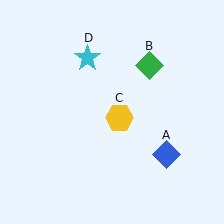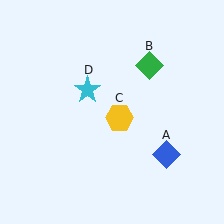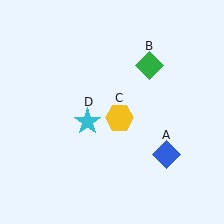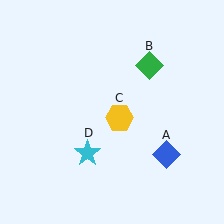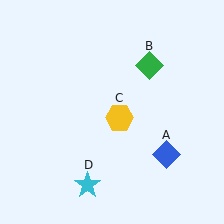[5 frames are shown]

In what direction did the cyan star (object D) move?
The cyan star (object D) moved down.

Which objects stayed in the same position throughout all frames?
Blue diamond (object A) and green diamond (object B) and yellow hexagon (object C) remained stationary.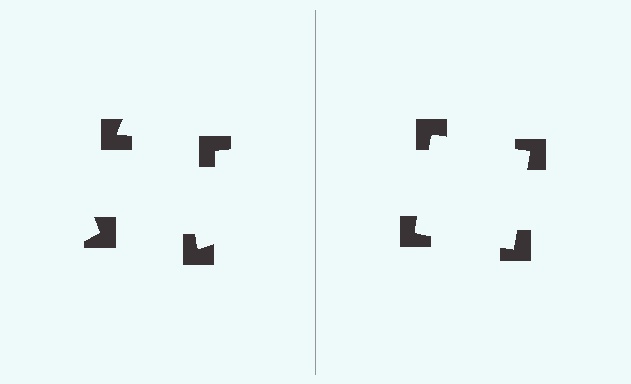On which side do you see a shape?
An illusory square appears on the right side. On the left side the wedge cuts are rotated, so no coherent shape forms.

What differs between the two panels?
The notched squares are positioned identically on both sides; only the wedge orientations differ. On the right they align to a square; on the left they are misaligned.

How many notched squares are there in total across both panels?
8 — 4 on each side.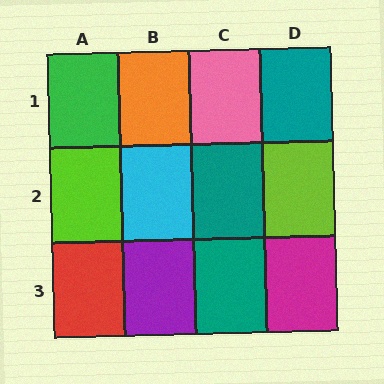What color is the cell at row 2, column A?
Lime.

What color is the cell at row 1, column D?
Teal.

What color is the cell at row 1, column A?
Green.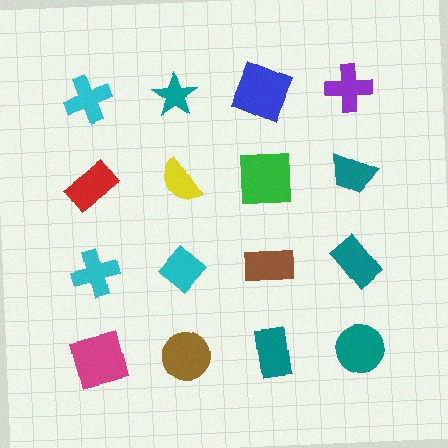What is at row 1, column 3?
A blue square.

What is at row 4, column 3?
A teal rectangle.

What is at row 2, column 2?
A yellow semicircle.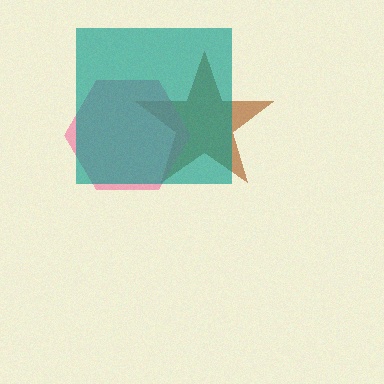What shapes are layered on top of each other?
The layered shapes are: a brown star, a pink hexagon, a teal square.